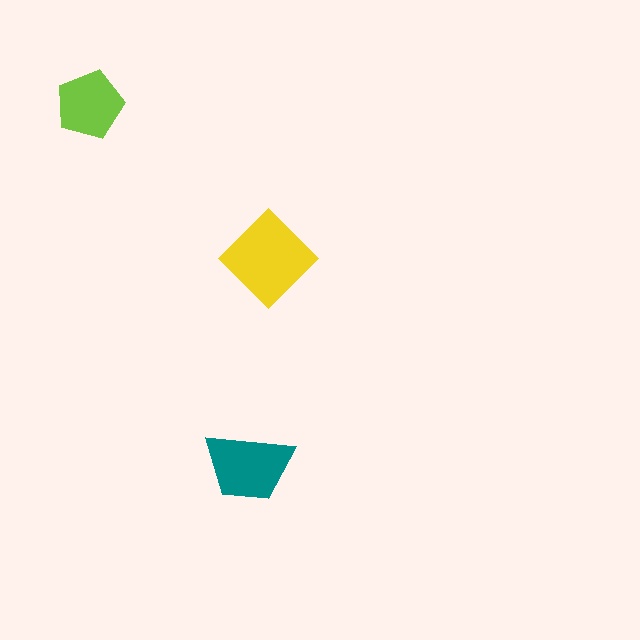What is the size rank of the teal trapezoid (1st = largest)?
2nd.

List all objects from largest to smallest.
The yellow diamond, the teal trapezoid, the lime pentagon.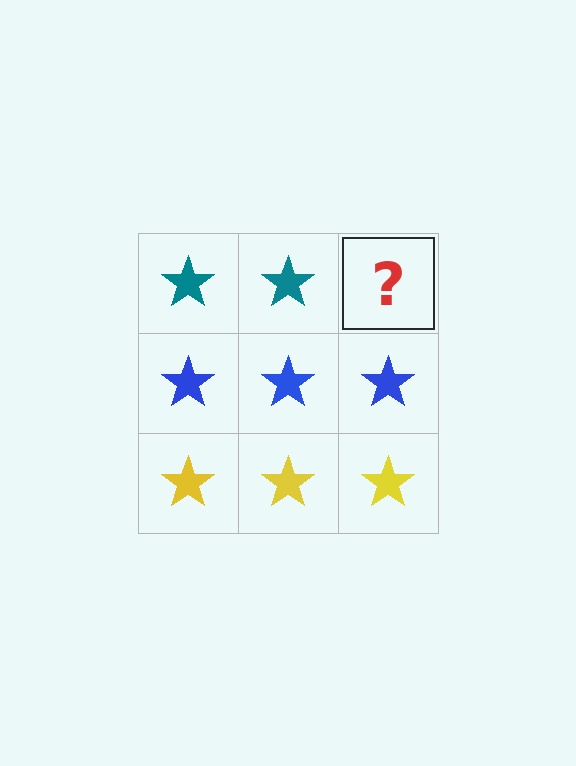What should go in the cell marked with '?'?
The missing cell should contain a teal star.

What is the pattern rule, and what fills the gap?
The rule is that each row has a consistent color. The gap should be filled with a teal star.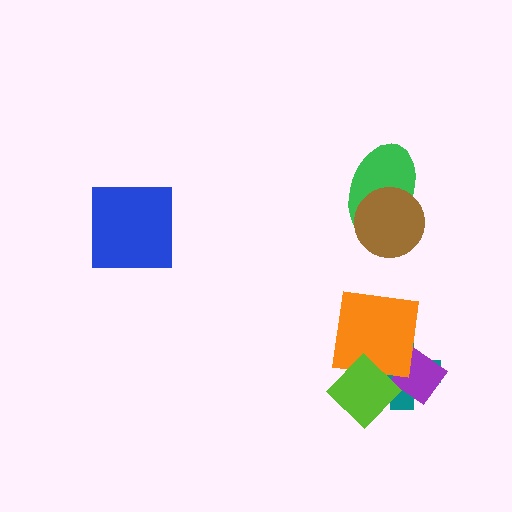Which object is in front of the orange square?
The lime diamond is in front of the orange square.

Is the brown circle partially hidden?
No, no other shape covers it.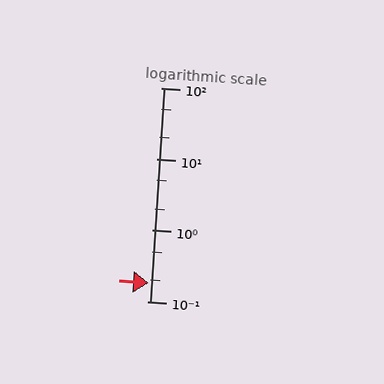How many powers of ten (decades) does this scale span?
The scale spans 3 decades, from 0.1 to 100.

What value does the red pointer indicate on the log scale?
The pointer indicates approximately 0.18.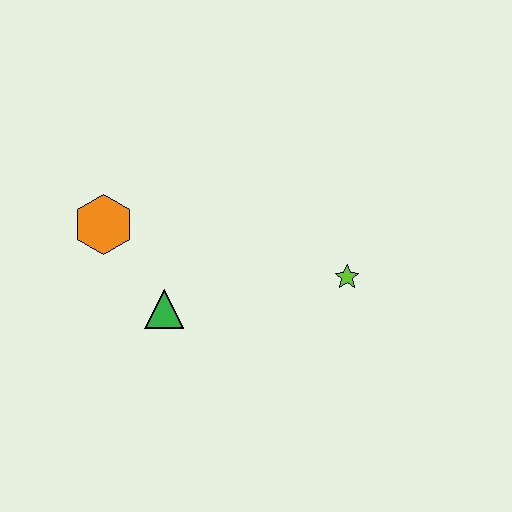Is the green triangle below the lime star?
Yes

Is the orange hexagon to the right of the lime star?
No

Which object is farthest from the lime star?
The orange hexagon is farthest from the lime star.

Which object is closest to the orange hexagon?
The green triangle is closest to the orange hexagon.